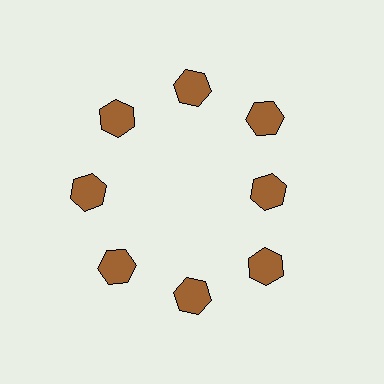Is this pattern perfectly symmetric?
No. The 8 brown hexagons are arranged in a ring, but one element near the 3 o'clock position is pulled inward toward the center, breaking the 8-fold rotational symmetry.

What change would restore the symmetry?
The symmetry would be restored by moving it outward, back onto the ring so that all 8 hexagons sit at equal angles and equal distance from the center.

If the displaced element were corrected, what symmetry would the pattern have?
It would have 8-fold rotational symmetry — the pattern would map onto itself every 45 degrees.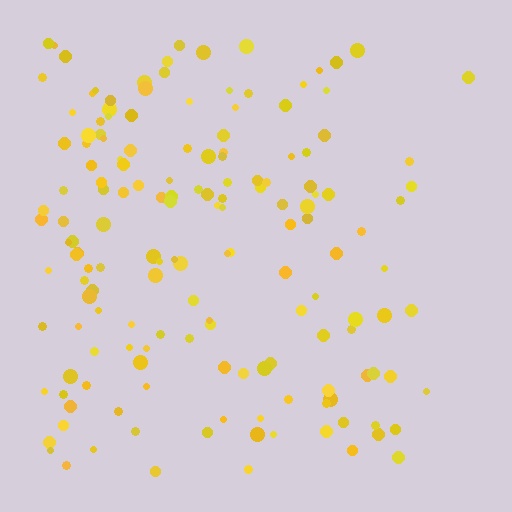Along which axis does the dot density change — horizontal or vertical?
Horizontal.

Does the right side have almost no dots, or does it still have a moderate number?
Still a moderate number, just noticeably fewer than the left.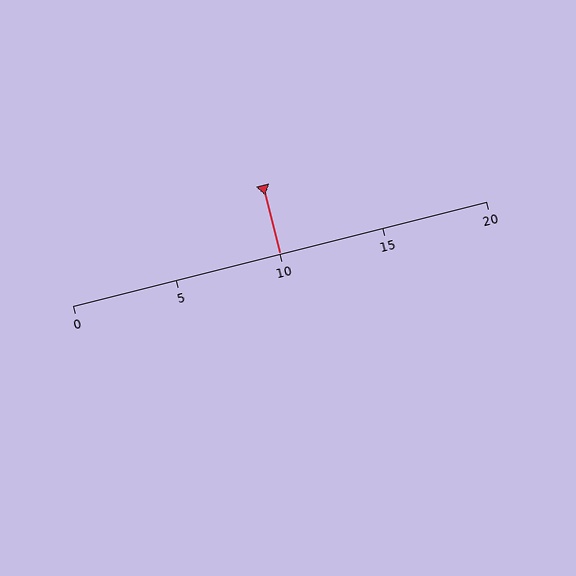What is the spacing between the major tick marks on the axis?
The major ticks are spaced 5 apart.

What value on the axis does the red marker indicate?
The marker indicates approximately 10.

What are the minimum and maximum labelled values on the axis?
The axis runs from 0 to 20.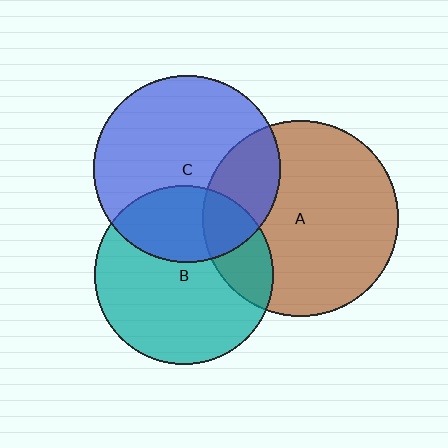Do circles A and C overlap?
Yes.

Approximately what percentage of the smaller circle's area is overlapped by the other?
Approximately 25%.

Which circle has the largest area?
Circle A (brown).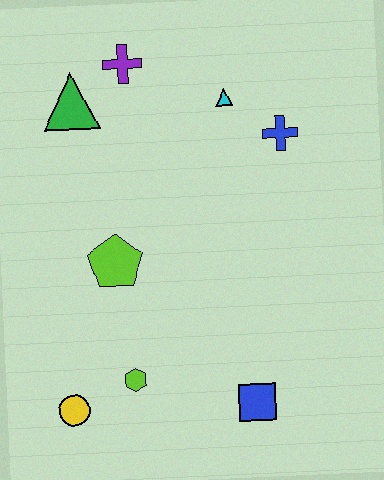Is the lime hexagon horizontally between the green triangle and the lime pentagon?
No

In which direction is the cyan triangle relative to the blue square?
The cyan triangle is above the blue square.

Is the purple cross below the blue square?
No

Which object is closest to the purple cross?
The green triangle is closest to the purple cross.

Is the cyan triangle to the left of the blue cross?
Yes